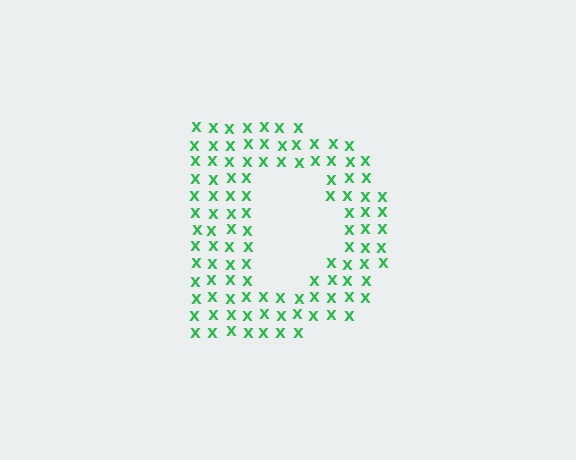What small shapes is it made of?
It is made of small letter X's.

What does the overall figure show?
The overall figure shows the letter D.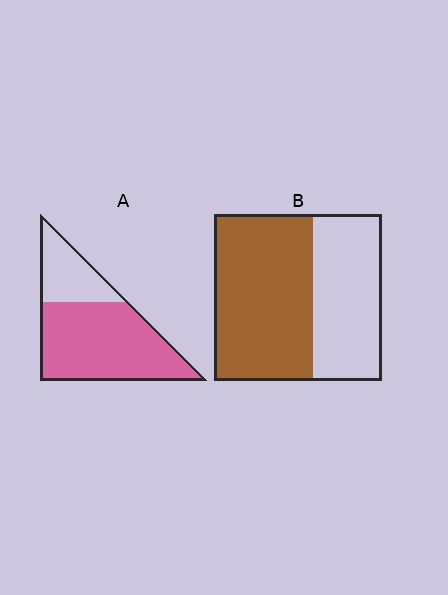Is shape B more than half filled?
Yes.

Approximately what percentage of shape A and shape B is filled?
A is approximately 70% and B is approximately 60%.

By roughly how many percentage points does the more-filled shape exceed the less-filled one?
By roughly 15 percentage points (A over B).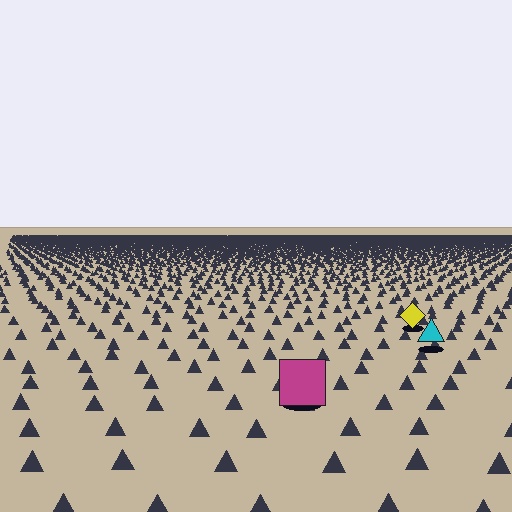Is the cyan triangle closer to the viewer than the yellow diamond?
Yes. The cyan triangle is closer — you can tell from the texture gradient: the ground texture is coarser near it.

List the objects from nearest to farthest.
From nearest to farthest: the magenta square, the cyan triangle, the yellow diamond.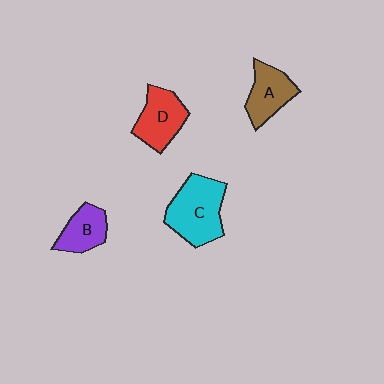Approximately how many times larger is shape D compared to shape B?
Approximately 1.3 times.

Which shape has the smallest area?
Shape B (purple).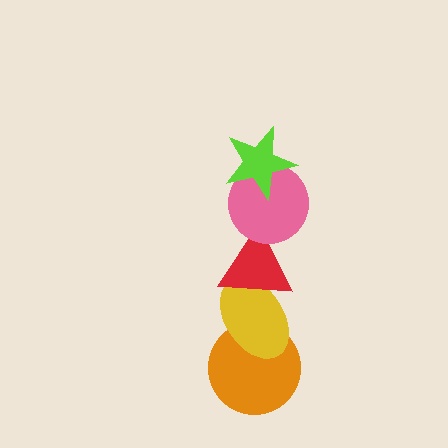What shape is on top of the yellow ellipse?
The red triangle is on top of the yellow ellipse.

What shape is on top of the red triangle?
The pink circle is on top of the red triangle.